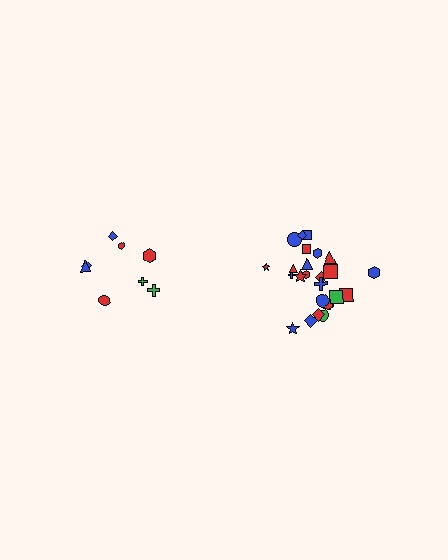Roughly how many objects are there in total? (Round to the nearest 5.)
Roughly 35 objects in total.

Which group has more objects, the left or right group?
The right group.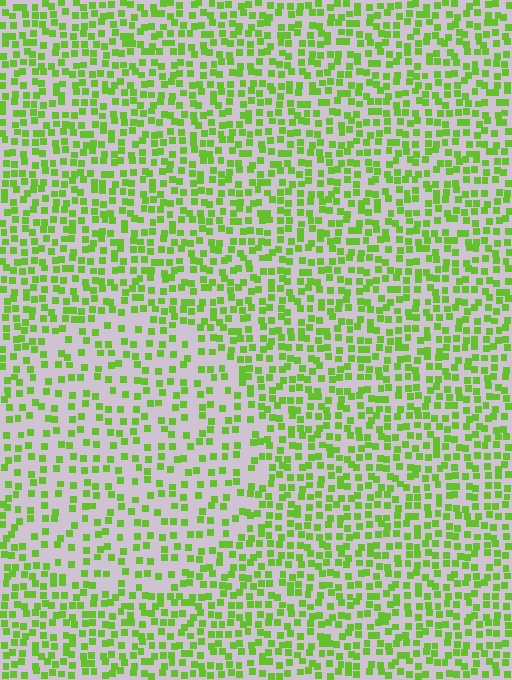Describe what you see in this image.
The image contains small lime elements arranged at two different densities. A circle-shaped region is visible where the elements are less densely packed than the surrounding area.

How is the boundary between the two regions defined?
The boundary is defined by a change in element density (approximately 1.7x ratio). All elements are the same color, size, and shape.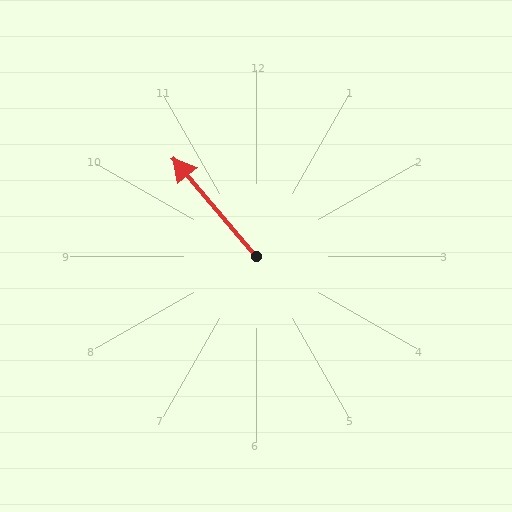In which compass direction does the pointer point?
Northwest.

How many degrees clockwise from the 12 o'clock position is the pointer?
Approximately 320 degrees.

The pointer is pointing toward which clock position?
Roughly 11 o'clock.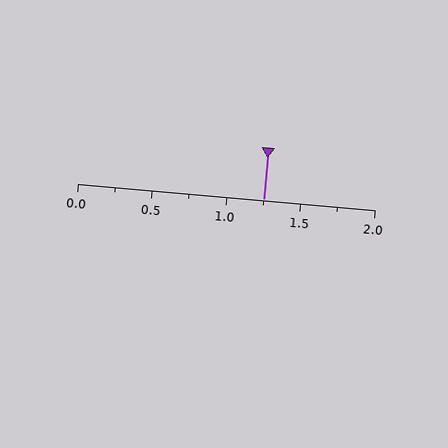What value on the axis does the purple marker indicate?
The marker indicates approximately 1.25.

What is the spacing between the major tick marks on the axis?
The major ticks are spaced 0.5 apart.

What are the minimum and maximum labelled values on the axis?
The axis runs from 0.0 to 2.0.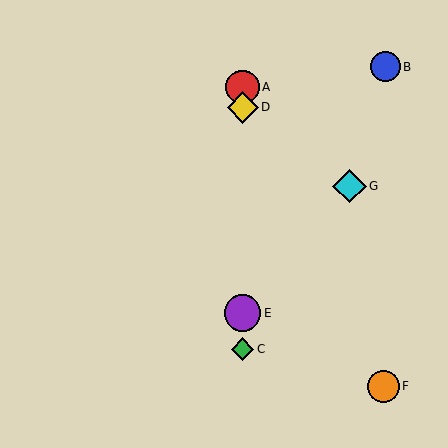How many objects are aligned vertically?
4 objects (A, C, D, E) are aligned vertically.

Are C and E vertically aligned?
Yes, both are at x≈243.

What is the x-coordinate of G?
Object G is at x≈350.